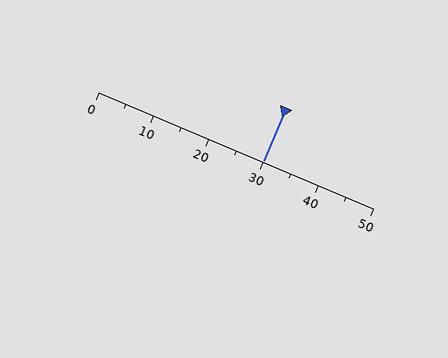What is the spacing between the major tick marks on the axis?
The major ticks are spaced 10 apart.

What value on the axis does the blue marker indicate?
The marker indicates approximately 30.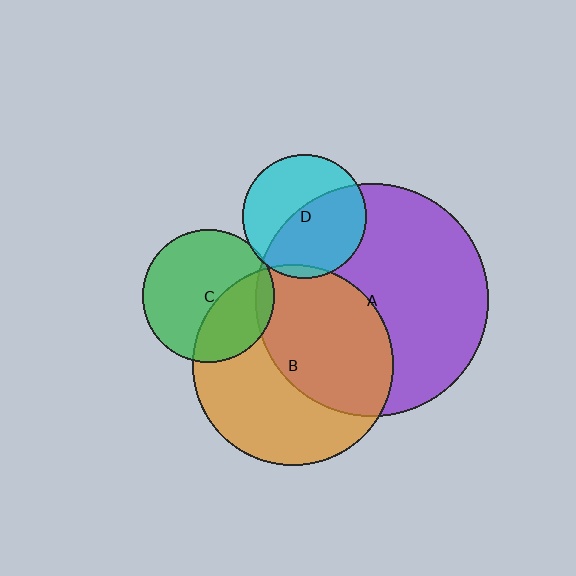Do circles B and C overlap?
Yes.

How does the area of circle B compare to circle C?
Approximately 2.3 times.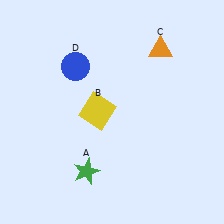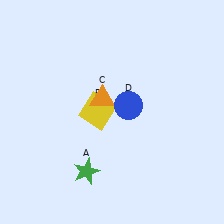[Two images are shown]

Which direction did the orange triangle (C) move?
The orange triangle (C) moved left.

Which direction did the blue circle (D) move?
The blue circle (D) moved right.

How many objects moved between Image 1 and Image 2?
2 objects moved between the two images.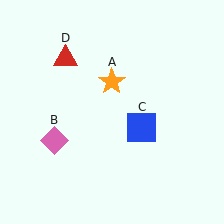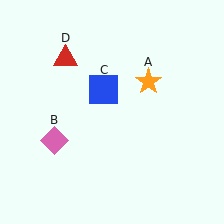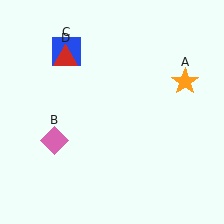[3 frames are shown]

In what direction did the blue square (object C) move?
The blue square (object C) moved up and to the left.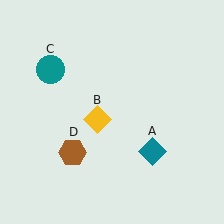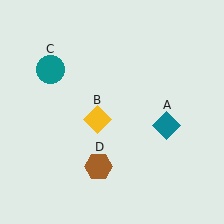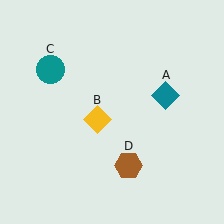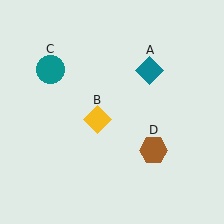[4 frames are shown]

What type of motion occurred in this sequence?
The teal diamond (object A), brown hexagon (object D) rotated counterclockwise around the center of the scene.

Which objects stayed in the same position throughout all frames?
Yellow diamond (object B) and teal circle (object C) remained stationary.